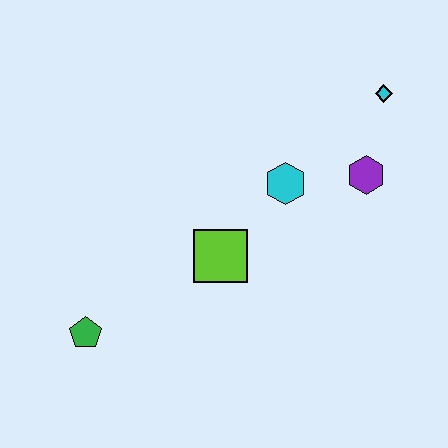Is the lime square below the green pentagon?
No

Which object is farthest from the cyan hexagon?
The green pentagon is farthest from the cyan hexagon.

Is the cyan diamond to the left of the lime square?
No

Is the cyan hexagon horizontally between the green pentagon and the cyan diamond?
Yes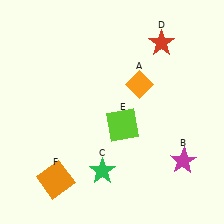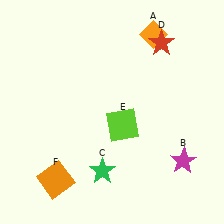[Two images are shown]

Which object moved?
The orange diamond (A) moved up.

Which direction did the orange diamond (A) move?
The orange diamond (A) moved up.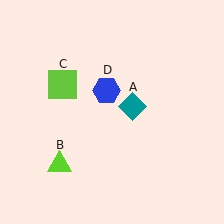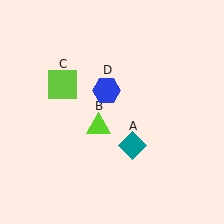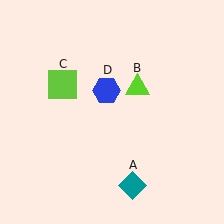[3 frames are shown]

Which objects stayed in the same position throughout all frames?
Lime square (object C) and blue hexagon (object D) remained stationary.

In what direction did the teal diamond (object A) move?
The teal diamond (object A) moved down.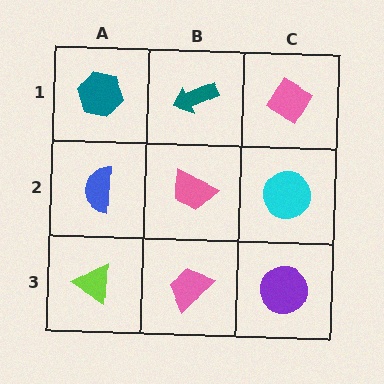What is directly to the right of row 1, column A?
A teal arrow.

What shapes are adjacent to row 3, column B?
A pink trapezoid (row 2, column B), a lime triangle (row 3, column A), a purple circle (row 3, column C).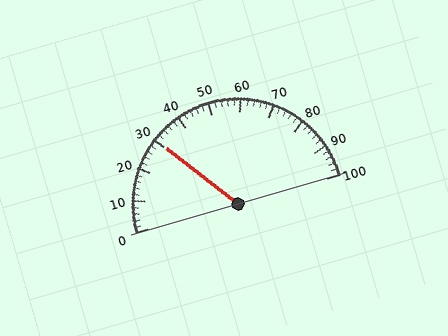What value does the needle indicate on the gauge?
The needle indicates approximately 30.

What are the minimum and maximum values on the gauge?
The gauge ranges from 0 to 100.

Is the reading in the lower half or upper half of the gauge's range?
The reading is in the lower half of the range (0 to 100).